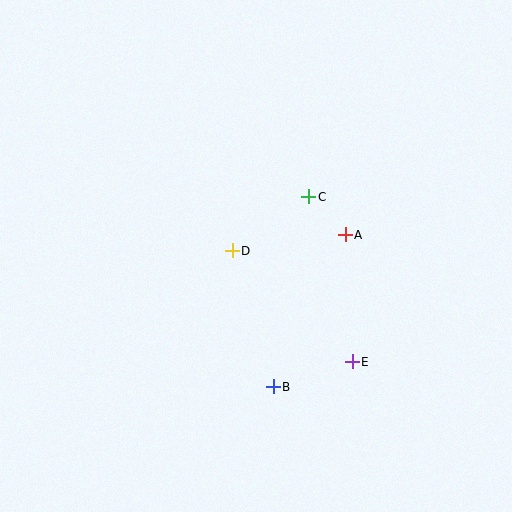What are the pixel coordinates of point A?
Point A is at (345, 235).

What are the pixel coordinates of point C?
Point C is at (309, 197).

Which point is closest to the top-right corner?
Point C is closest to the top-right corner.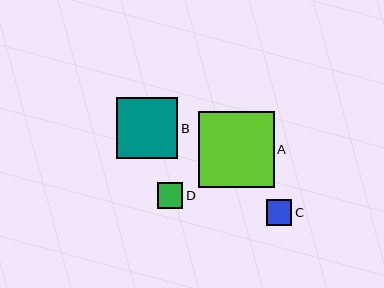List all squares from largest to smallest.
From largest to smallest: A, B, D, C.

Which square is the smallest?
Square C is the smallest with a size of approximately 25 pixels.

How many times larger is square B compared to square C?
Square B is approximately 2.4 times the size of square C.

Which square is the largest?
Square A is the largest with a size of approximately 76 pixels.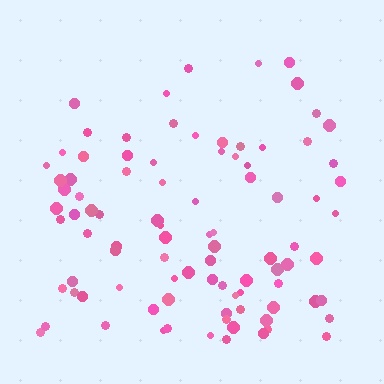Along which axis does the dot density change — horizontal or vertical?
Vertical.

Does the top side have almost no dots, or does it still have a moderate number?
Still a moderate number, just noticeably fewer than the bottom.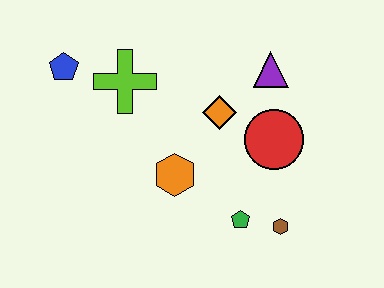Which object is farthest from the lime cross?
The brown hexagon is farthest from the lime cross.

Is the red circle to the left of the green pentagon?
No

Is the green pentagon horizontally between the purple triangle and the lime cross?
Yes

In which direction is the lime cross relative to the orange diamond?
The lime cross is to the left of the orange diamond.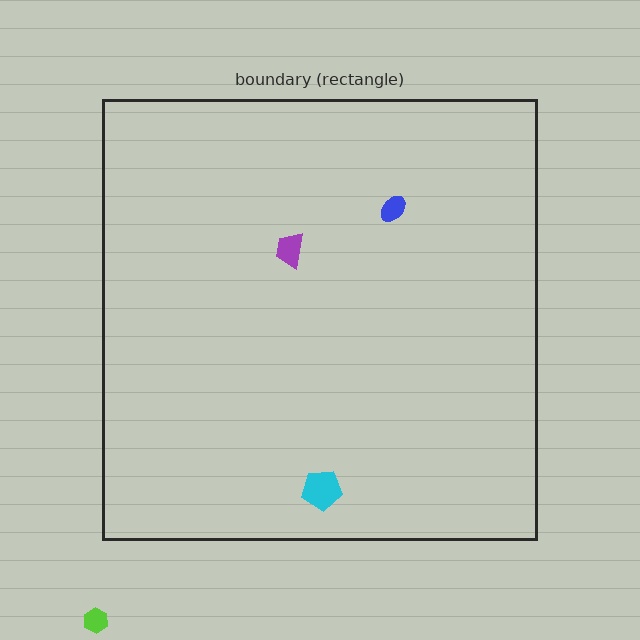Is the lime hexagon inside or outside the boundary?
Outside.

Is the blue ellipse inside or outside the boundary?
Inside.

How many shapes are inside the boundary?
3 inside, 1 outside.